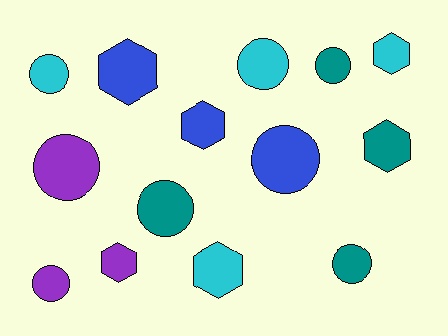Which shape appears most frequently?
Circle, with 8 objects.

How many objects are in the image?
There are 14 objects.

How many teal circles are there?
There are 3 teal circles.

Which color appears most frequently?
Teal, with 4 objects.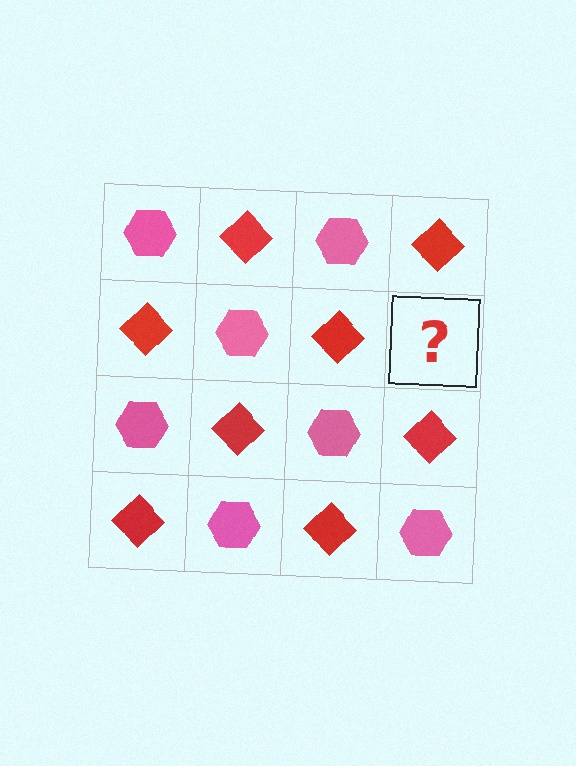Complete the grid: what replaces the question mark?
The question mark should be replaced with a pink hexagon.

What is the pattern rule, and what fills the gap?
The rule is that it alternates pink hexagon and red diamond in a checkerboard pattern. The gap should be filled with a pink hexagon.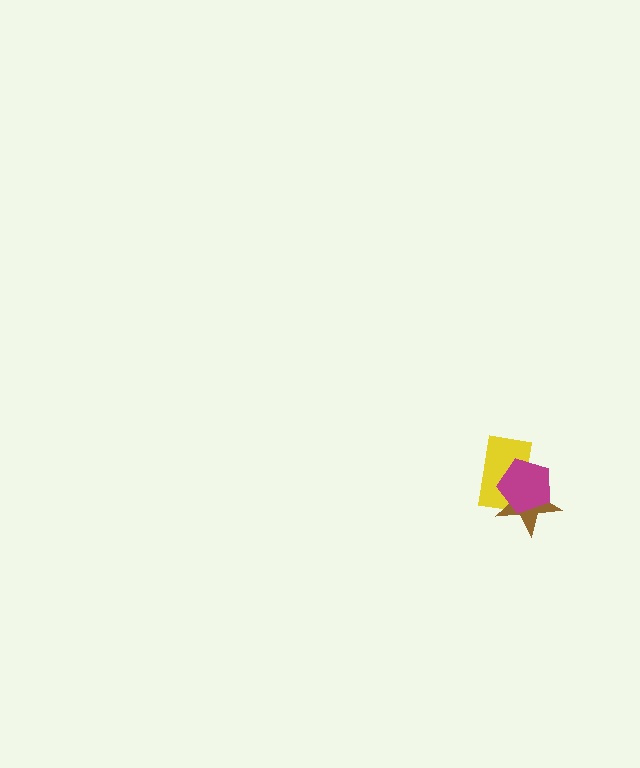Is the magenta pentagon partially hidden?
No, no other shape covers it.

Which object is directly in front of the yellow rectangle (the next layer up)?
The brown star is directly in front of the yellow rectangle.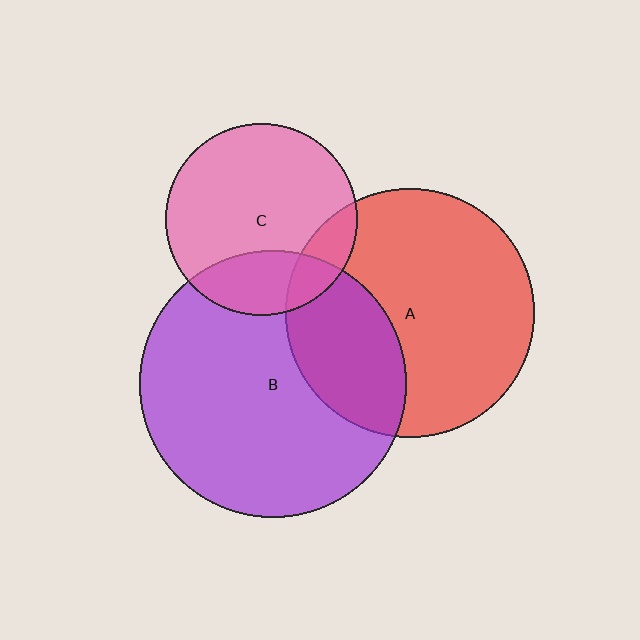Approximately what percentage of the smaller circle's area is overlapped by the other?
Approximately 15%.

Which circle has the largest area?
Circle B (purple).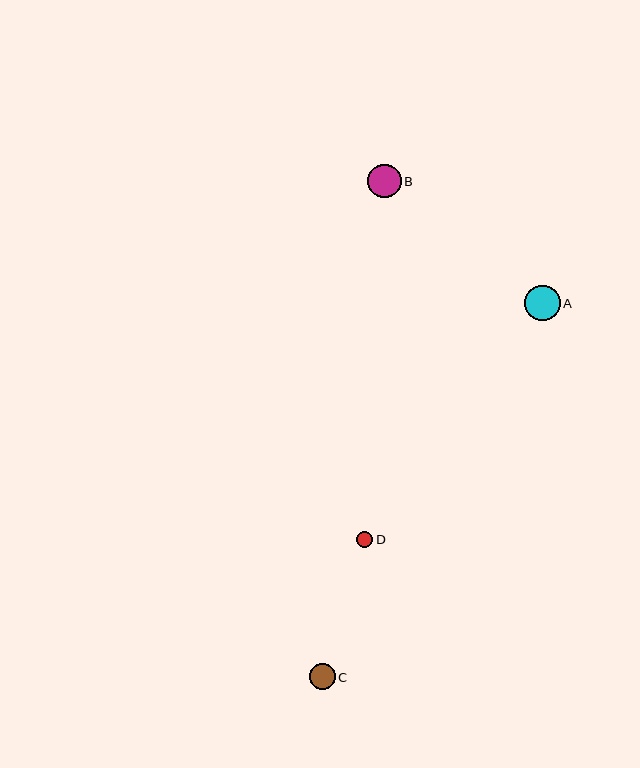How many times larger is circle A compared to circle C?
Circle A is approximately 1.4 times the size of circle C.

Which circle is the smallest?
Circle D is the smallest with a size of approximately 16 pixels.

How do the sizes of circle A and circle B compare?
Circle A and circle B are approximately the same size.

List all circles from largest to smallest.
From largest to smallest: A, B, C, D.